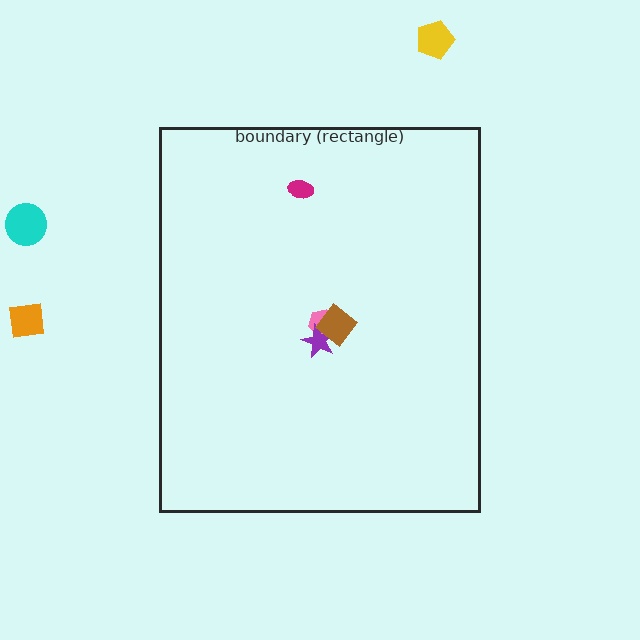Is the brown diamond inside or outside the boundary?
Inside.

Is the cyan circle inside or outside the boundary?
Outside.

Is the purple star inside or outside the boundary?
Inside.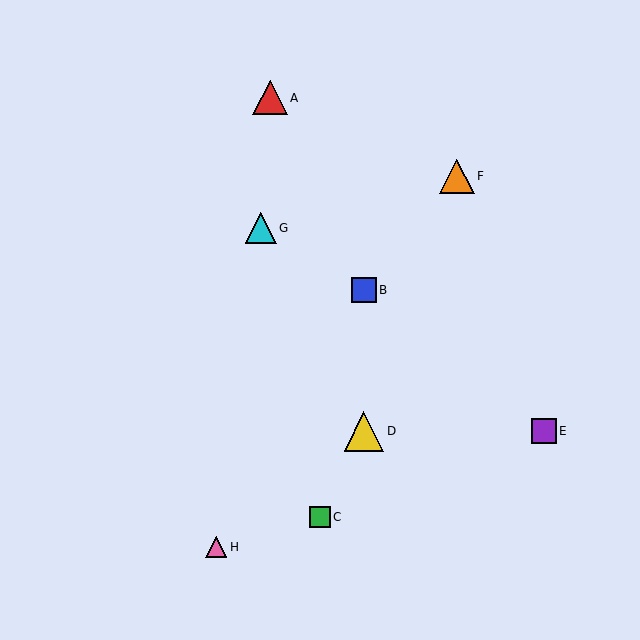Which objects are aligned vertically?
Objects B, D are aligned vertically.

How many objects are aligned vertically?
2 objects (B, D) are aligned vertically.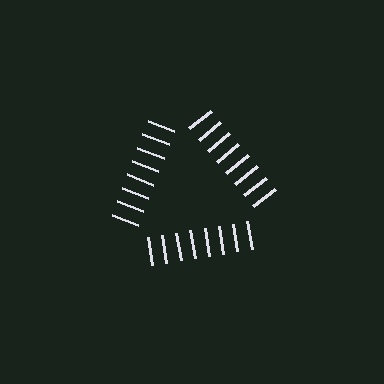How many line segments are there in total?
24 — 8 along each of the 3 edges.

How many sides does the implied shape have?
3 sides — the line-ends trace a triangle.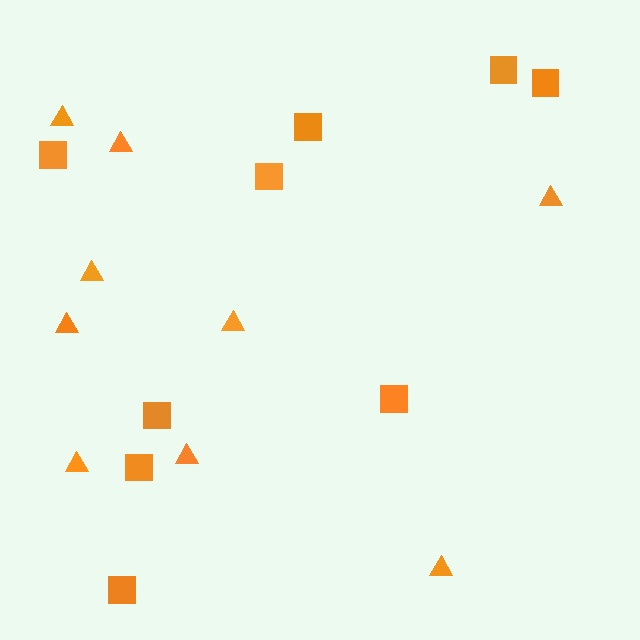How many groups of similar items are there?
There are 2 groups: one group of triangles (9) and one group of squares (9).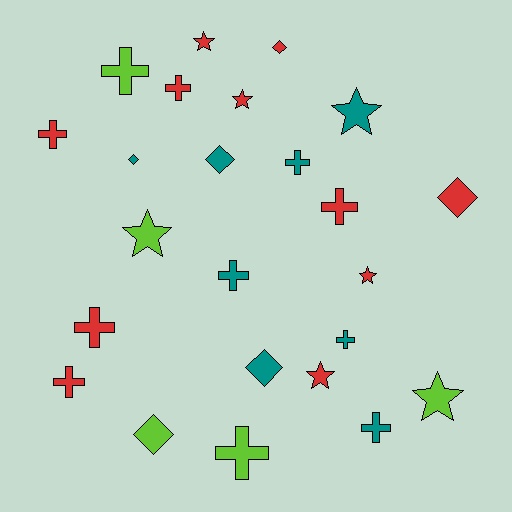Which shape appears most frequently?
Cross, with 11 objects.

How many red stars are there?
There are 4 red stars.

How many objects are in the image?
There are 24 objects.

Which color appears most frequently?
Red, with 11 objects.